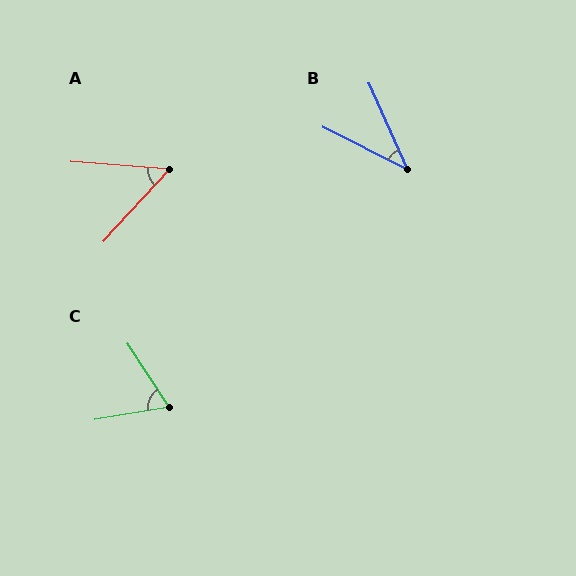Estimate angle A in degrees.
Approximately 52 degrees.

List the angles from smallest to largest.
B (39°), A (52°), C (66°).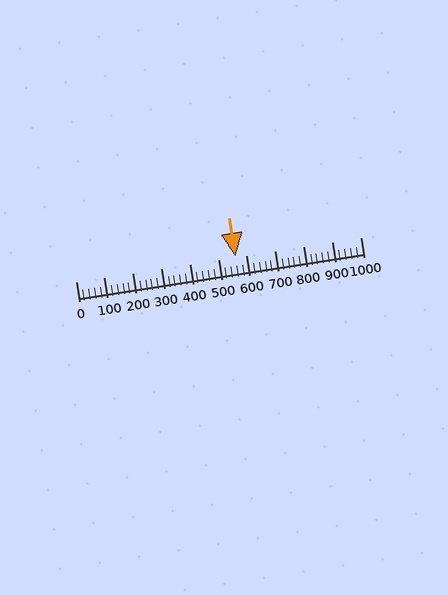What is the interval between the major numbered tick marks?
The major tick marks are spaced 100 units apart.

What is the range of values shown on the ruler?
The ruler shows values from 0 to 1000.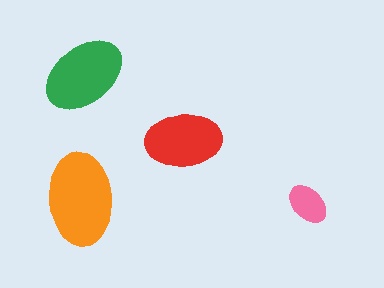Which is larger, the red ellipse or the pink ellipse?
The red one.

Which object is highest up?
The green ellipse is topmost.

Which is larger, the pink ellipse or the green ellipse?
The green one.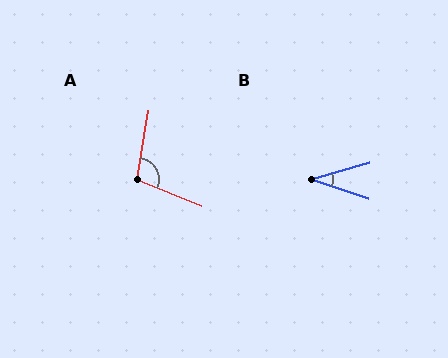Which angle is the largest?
A, at approximately 103 degrees.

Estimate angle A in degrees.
Approximately 103 degrees.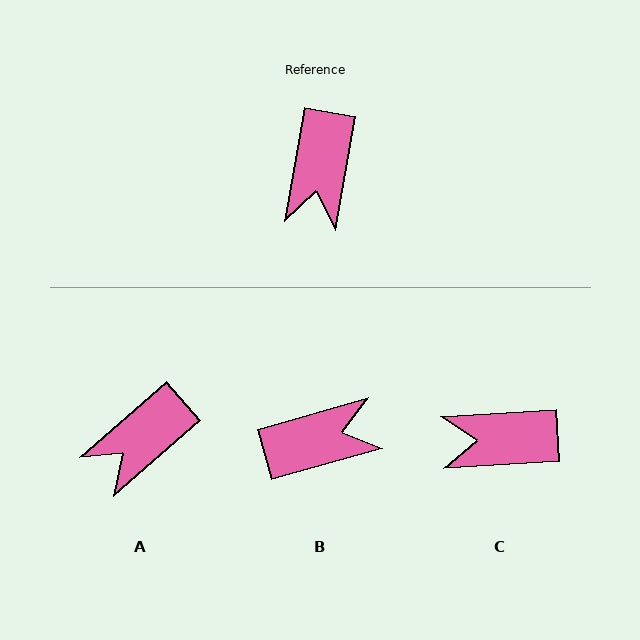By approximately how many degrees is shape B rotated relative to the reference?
Approximately 116 degrees counter-clockwise.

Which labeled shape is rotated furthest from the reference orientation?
B, about 116 degrees away.